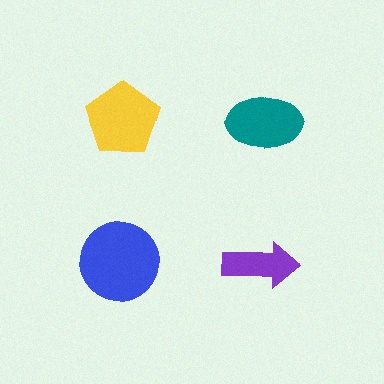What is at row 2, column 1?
A blue circle.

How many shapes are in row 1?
2 shapes.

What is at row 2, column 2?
A purple arrow.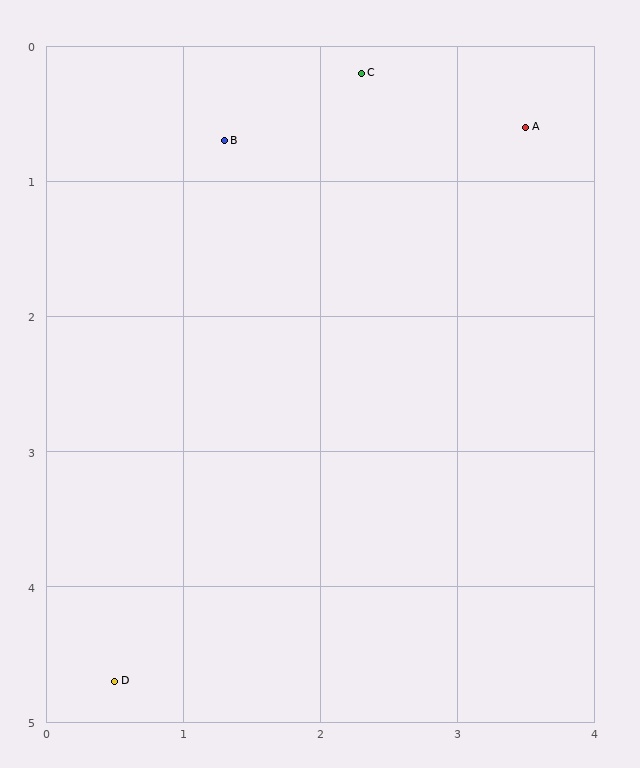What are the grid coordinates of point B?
Point B is at approximately (1.3, 0.7).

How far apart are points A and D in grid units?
Points A and D are about 5.1 grid units apart.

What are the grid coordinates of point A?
Point A is at approximately (3.5, 0.6).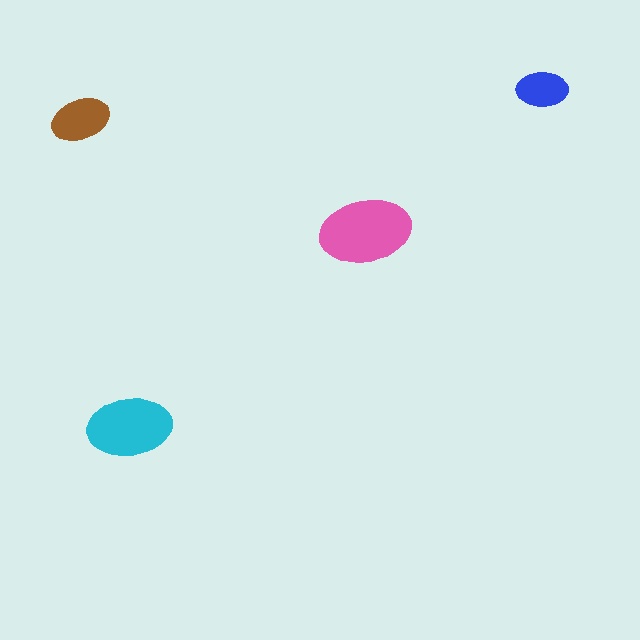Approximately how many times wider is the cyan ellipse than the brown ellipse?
About 1.5 times wider.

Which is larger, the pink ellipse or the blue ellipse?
The pink one.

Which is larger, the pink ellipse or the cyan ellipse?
The pink one.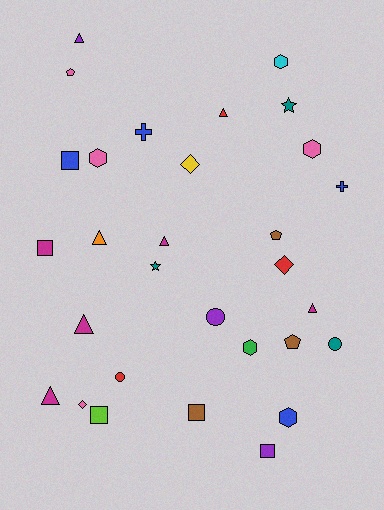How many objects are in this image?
There are 30 objects.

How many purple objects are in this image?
There are 3 purple objects.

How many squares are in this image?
There are 5 squares.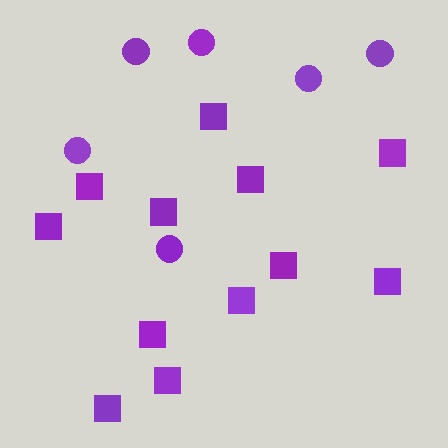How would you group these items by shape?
There are 2 groups: one group of circles (6) and one group of squares (12).